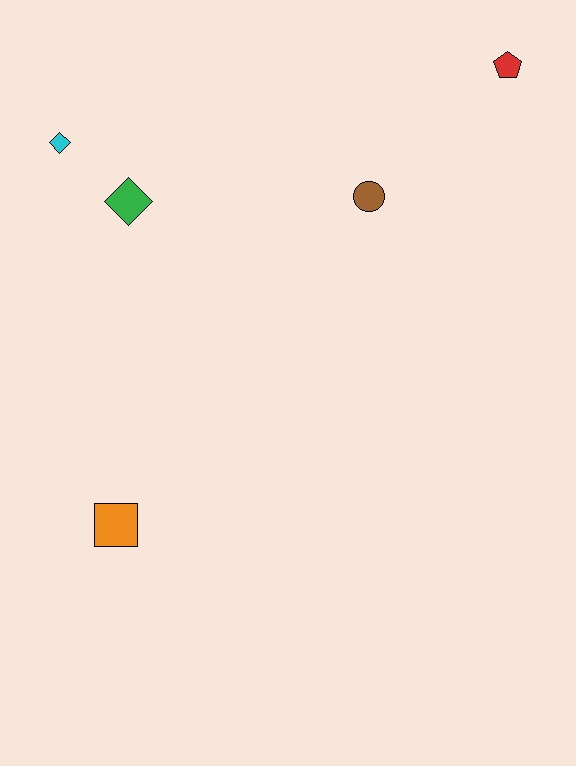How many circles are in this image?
There is 1 circle.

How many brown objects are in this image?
There is 1 brown object.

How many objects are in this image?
There are 5 objects.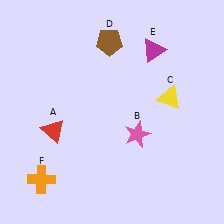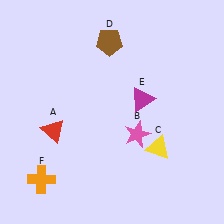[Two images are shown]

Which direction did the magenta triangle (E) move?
The magenta triangle (E) moved down.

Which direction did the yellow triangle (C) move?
The yellow triangle (C) moved down.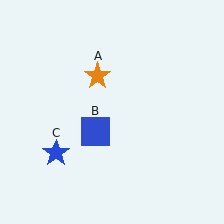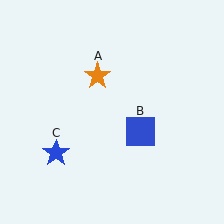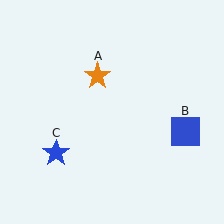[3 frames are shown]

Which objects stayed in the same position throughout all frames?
Orange star (object A) and blue star (object C) remained stationary.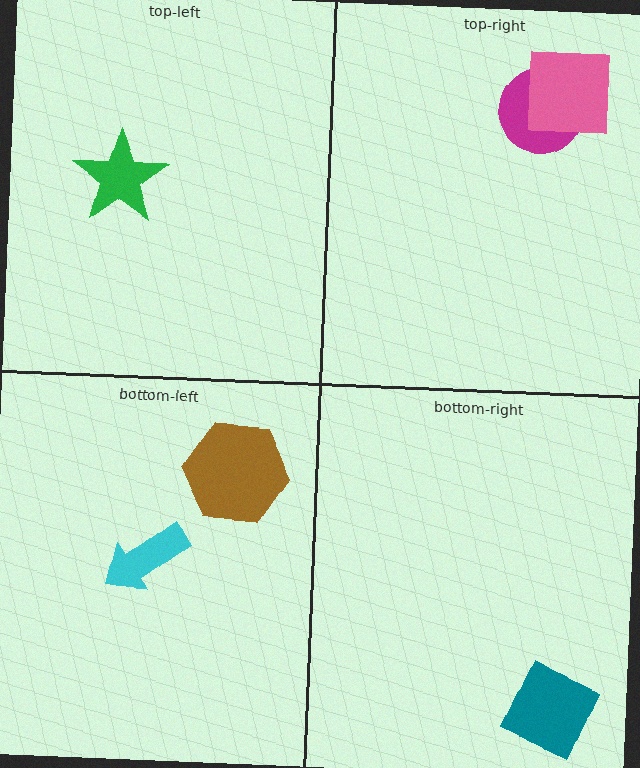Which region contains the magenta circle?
The top-right region.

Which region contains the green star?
The top-left region.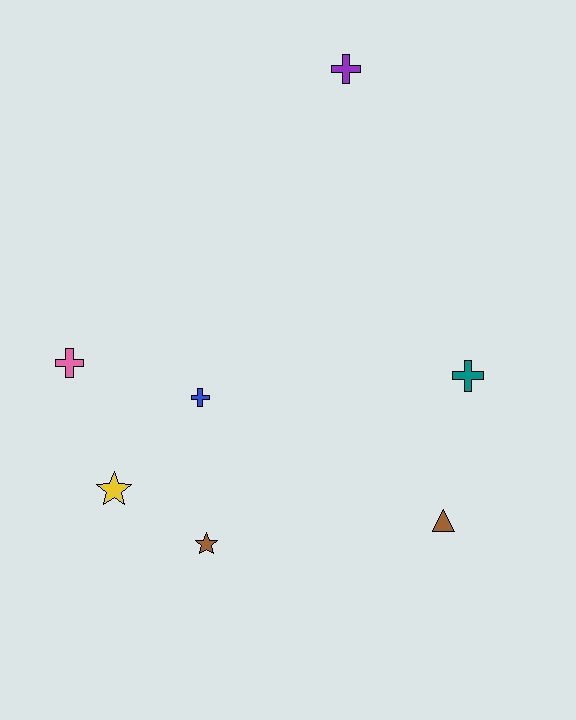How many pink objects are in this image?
There is 1 pink object.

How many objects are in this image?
There are 7 objects.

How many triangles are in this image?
There is 1 triangle.